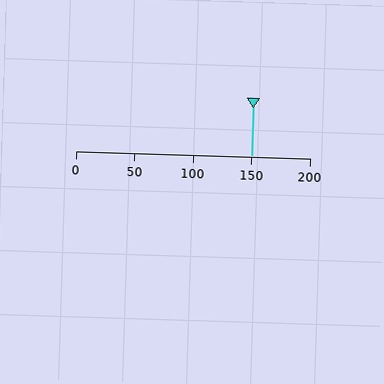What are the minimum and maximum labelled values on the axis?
The axis runs from 0 to 200.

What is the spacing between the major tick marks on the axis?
The major ticks are spaced 50 apart.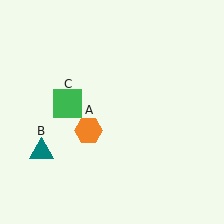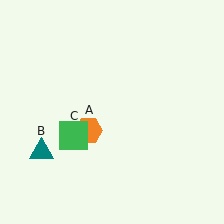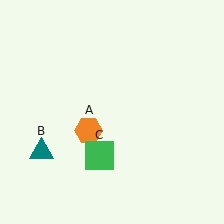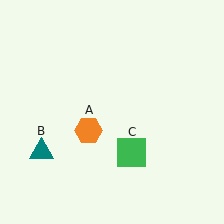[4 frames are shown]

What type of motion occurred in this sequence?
The green square (object C) rotated counterclockwise around the center of the scene.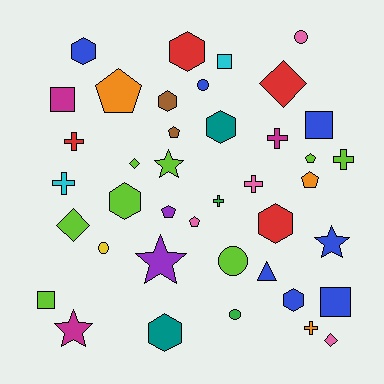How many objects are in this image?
There are 40 objects.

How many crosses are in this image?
There are 7 crosses.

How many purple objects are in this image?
There are 2 purple objects.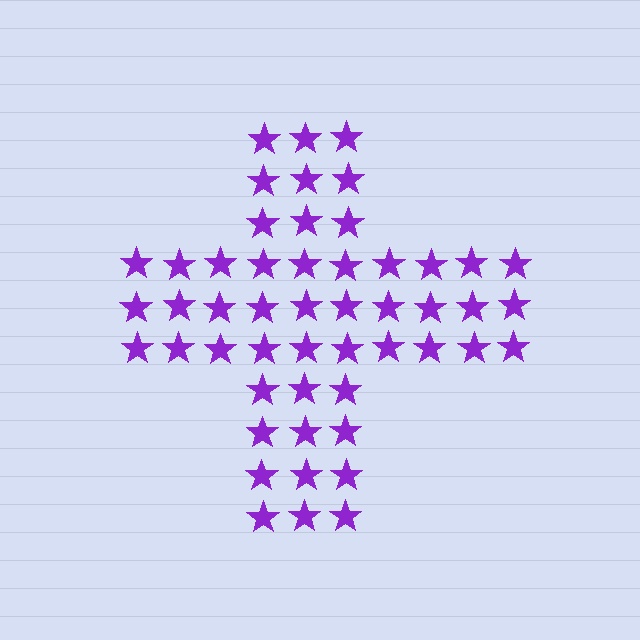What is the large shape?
The large shape is a cross.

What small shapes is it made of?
It is made of small stars.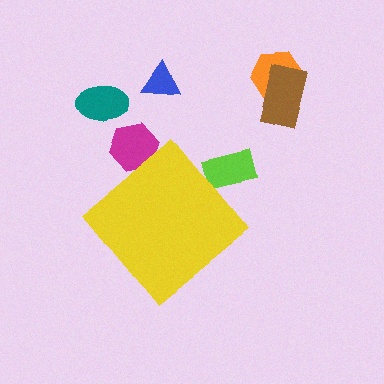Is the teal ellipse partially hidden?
No, the teal ellipse is fully visible.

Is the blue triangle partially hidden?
No, the blue triangle is fully visible.